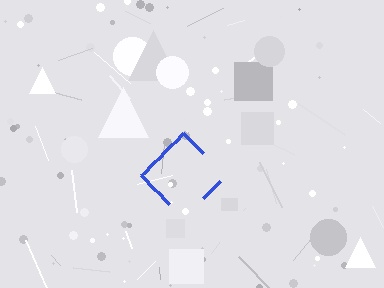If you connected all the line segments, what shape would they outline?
They would outline a diamond.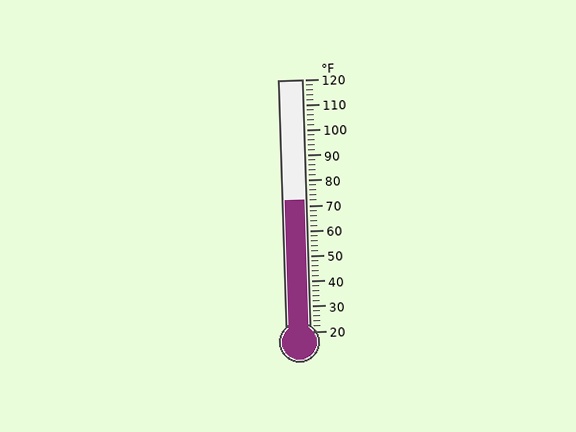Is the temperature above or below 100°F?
The temperature is below 100°F.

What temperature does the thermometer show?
The thermometer shows approximately 72°F.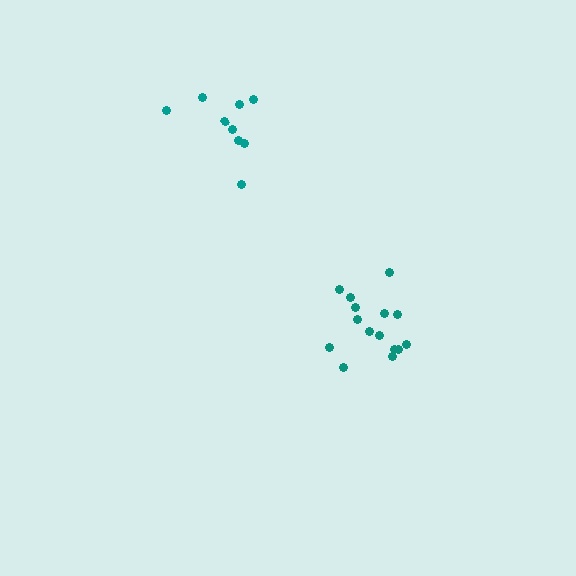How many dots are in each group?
Group 1: 15 dots, Group 2: 9 dots (24 total).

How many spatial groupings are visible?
There are 2 spatial groupings.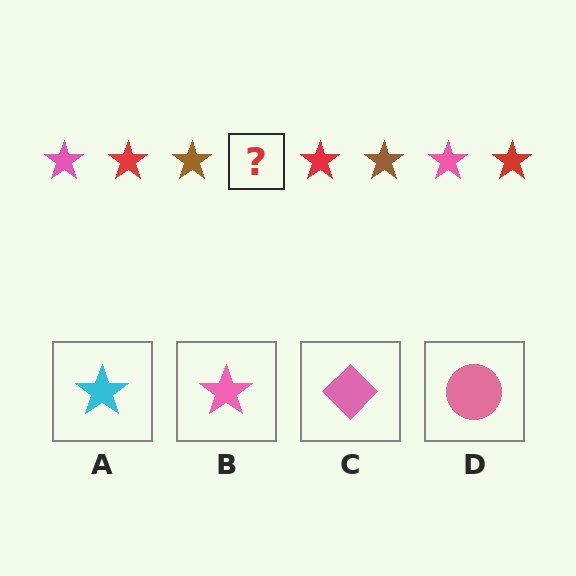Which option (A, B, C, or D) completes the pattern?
B.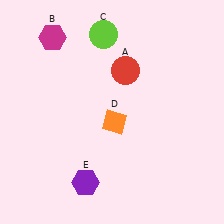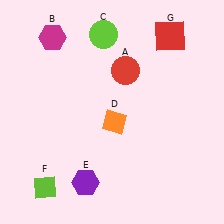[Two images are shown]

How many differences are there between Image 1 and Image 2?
There are 2 differences between the two images.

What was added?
A lime diamond (F), a red square (G) were added in Image 2.